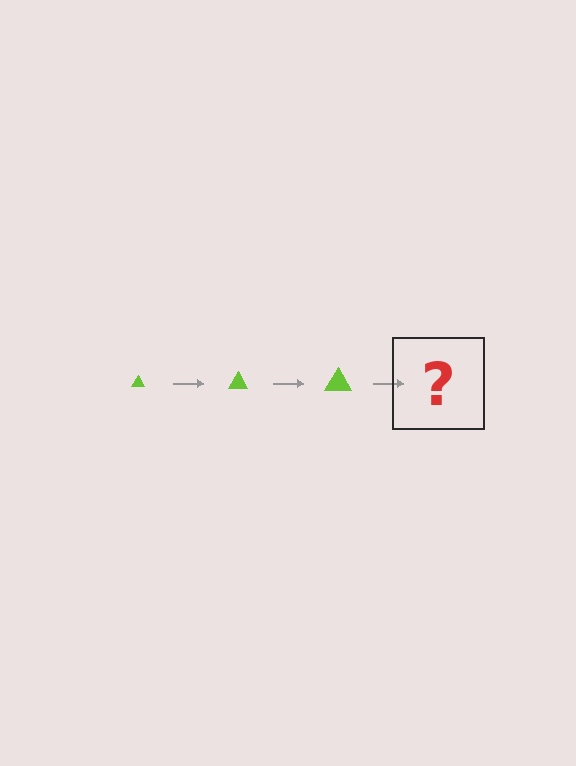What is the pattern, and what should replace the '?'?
The pattern is that the triangle gets progressively larger each step. The '?' should be a lime triangle, larger than the previous one.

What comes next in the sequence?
The next element should be a lime triangle, larger than the previous one.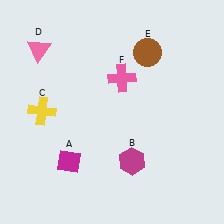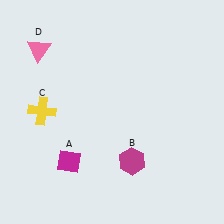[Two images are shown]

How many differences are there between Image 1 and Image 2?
There are 2 differences between the two images.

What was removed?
The pink cross (F), the brown circle (E) were removed in Image 2.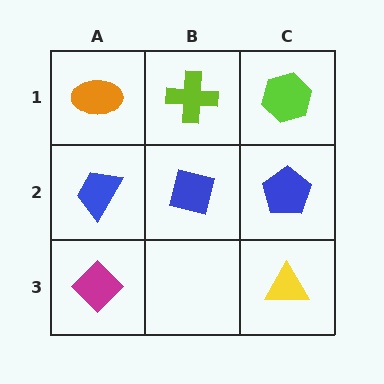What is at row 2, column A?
A blue trapezoid.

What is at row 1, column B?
A lime cross.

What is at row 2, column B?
A blue square.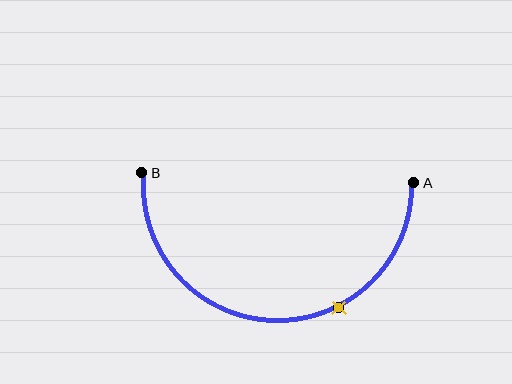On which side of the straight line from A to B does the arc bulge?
The arc bulges below the straight line connecting A and B.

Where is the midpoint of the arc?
The arc midpoint is the point on the curve farthest from the straight line joining A and B. It sits below that line.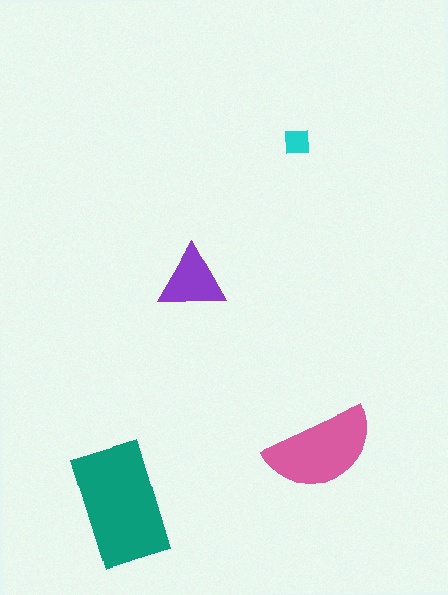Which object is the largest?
The teal rectangle.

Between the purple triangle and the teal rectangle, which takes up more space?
The teal rectangle.